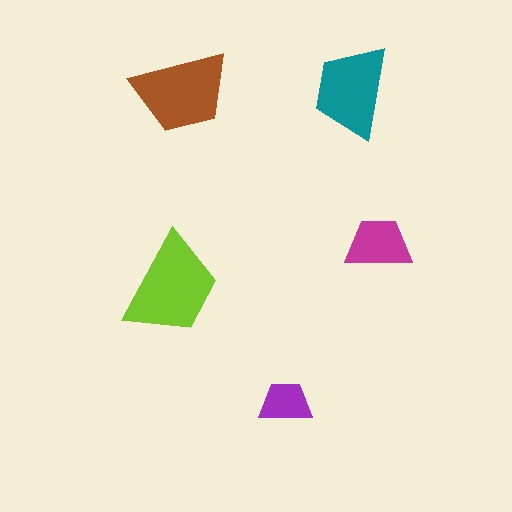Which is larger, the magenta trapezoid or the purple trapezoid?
The magenta one.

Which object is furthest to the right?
The magenta trapezoid is rightmost.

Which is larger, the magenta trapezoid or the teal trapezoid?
The teal one.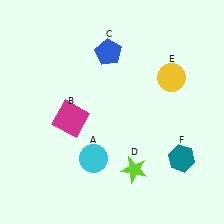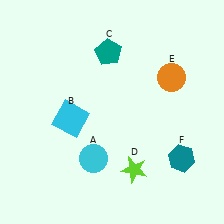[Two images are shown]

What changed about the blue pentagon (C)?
In Image 1, C is blue. In Image 2, it changed to teal.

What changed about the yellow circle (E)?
In Image 1, E is yellow. In Image 2, it changed to orange.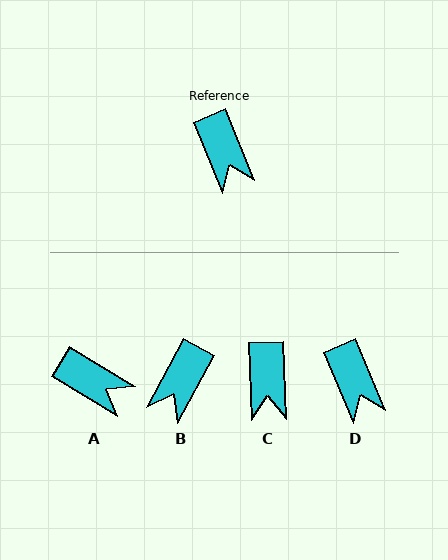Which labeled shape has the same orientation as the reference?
D.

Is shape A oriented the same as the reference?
No, it is off by about 37 degrees.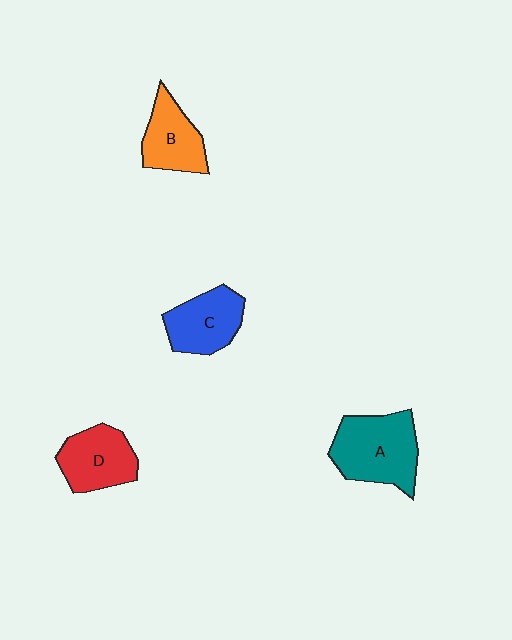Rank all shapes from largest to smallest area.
From largest to smallest: A (teal), D (red), C (blue), B (orange).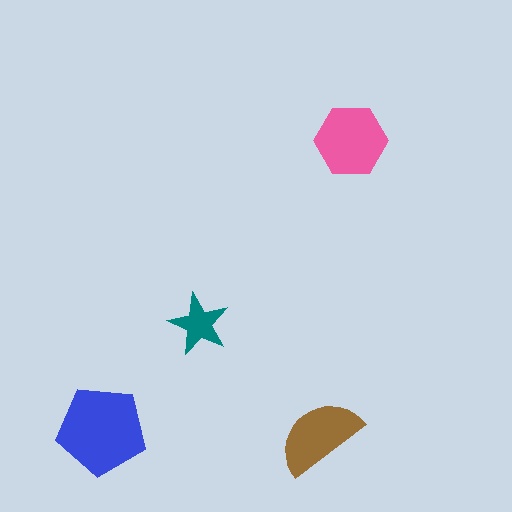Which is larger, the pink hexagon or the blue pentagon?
The blue pentagon.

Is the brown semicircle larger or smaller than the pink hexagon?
Smaller.